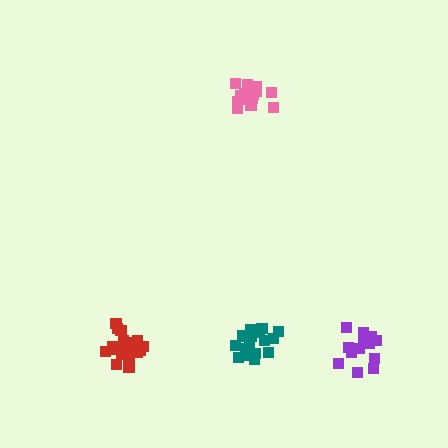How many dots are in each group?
Group 1: 14 dots, Group 2: 20 dots, Group 3: 20 dots, Group 4: 14 dots (68 total).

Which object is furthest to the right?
The purple cluster is rightmost.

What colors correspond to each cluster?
The clusters are colored: pink, teal, red, purple.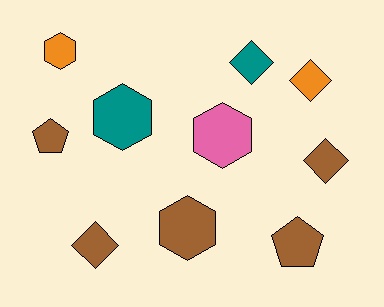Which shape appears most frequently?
Hexagon, with 4 objects.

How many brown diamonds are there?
There are 2 brown diamonds.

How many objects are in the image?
There are 10 objects.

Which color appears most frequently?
Brown, with 5 objects.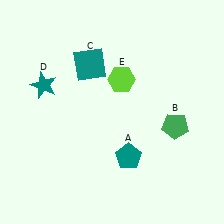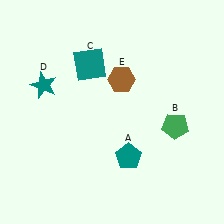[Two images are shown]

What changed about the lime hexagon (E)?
In Image 1, E is lime. In Image 2, it changed to brown.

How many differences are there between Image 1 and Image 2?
There is 1 difference between the two images.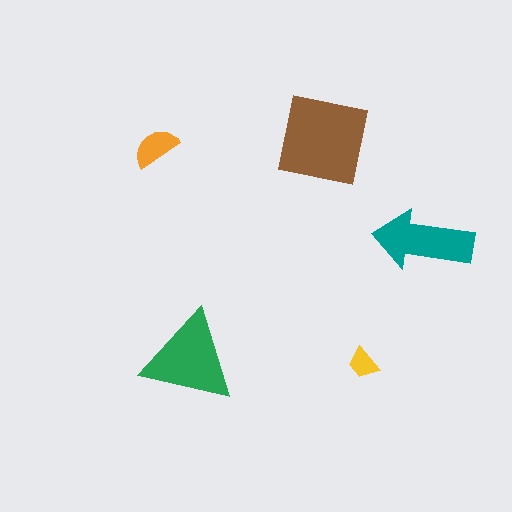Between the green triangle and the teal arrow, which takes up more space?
The green triangle.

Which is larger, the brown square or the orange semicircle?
The brown square.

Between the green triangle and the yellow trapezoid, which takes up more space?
The green triangle.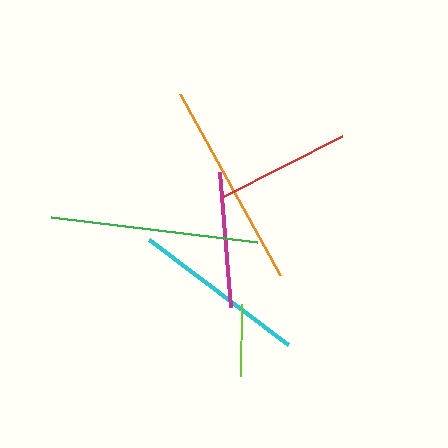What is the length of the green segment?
The green segment is approximately 207 pixels long.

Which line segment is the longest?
The green line is the longest at approximately 207 pixels.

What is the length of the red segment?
The red segment is approximately 132 pixels long.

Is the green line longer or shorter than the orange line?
The green line is longer than the orange line.